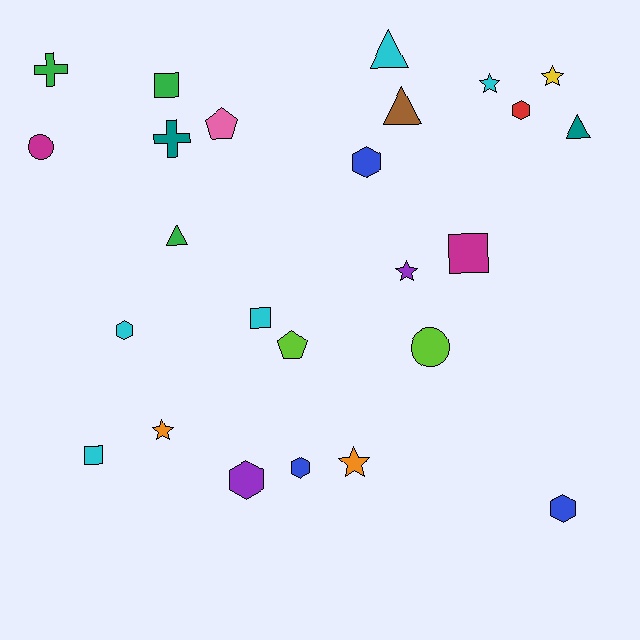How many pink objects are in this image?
There is 1 pink object.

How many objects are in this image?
There are 25 objects.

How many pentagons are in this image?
There are 2 pentagons.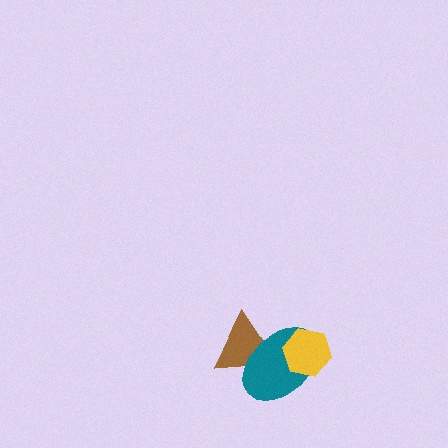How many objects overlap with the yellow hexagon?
1 object overlaps with the yellow hexagon.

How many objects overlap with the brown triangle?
1 object overlaps with the brown triangle.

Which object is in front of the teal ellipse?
The yellow hexagon is in front of the teal ellipse.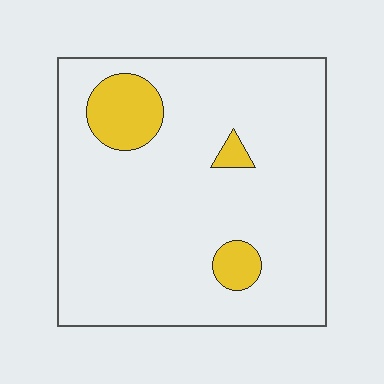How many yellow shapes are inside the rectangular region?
3.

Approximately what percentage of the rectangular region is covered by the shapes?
Approximately 10%.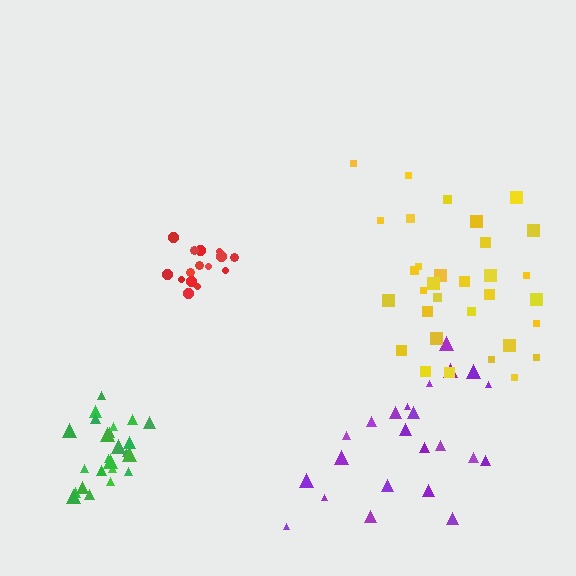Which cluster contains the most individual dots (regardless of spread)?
Yellow (34).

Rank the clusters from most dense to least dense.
red, green, yellow, purple.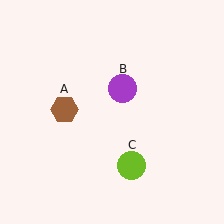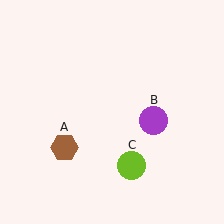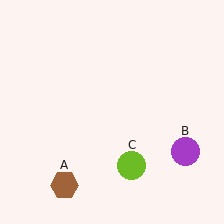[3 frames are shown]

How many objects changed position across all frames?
2 objects changed position: brown hexagon (object A), purple circle (object B).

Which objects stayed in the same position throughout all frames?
Lime circle (object C) remained stationary.